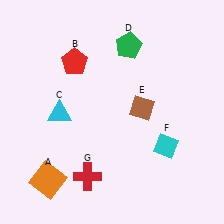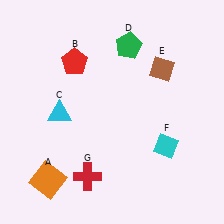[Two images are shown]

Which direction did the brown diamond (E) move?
The brown diamond (E) moved up.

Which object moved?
The brown diamond (E) moved up.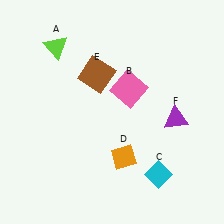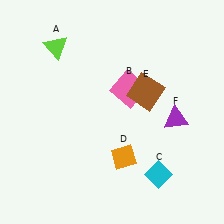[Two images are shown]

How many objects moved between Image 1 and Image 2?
1 object moved between the two images.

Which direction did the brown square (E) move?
The brown square (E) moved right.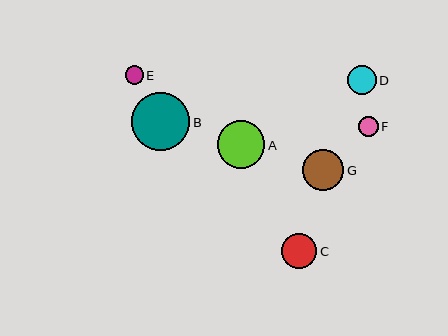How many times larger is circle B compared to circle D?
Circle B is approximately 2.0 times the size of circle D.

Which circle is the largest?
Circle B is the largest with a size of approximately 58 pixels.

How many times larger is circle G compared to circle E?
Circle G is approximately 2.2 times the size of circle E.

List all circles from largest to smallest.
From largest to smallest: B, A, G, C, D, F, E.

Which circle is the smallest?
Circle E is the smallest with a size of approximately 18 pixels.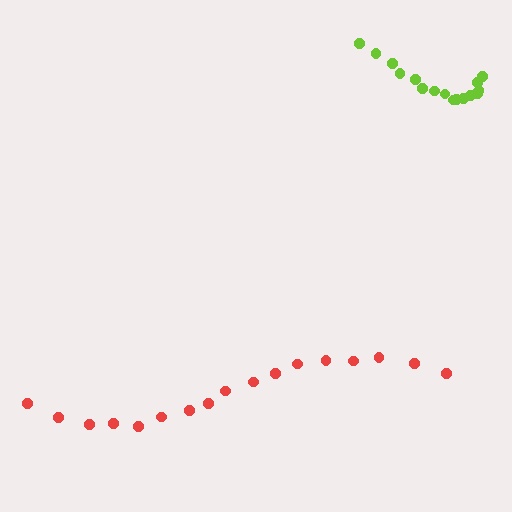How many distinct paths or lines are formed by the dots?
There are 2 distinct paths.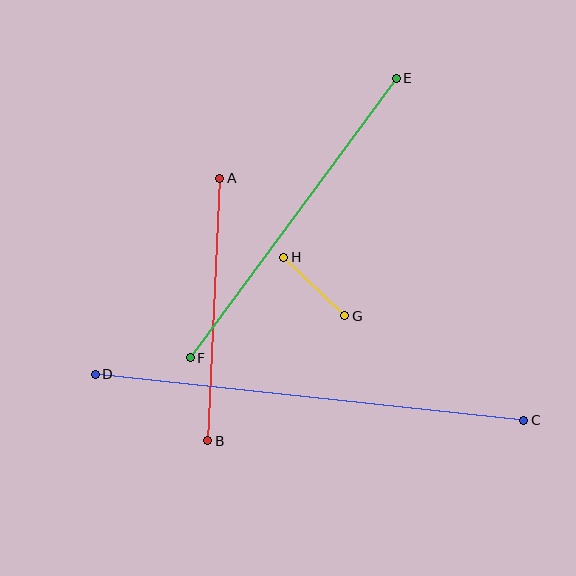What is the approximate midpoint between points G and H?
The midpoint is at approximately (314, 287) pixels.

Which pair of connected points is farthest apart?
Points C and D are farthest apart.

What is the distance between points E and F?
The distance is approximately 347 pixels.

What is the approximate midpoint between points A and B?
The midpoint is at approximately (214, 310) pixels.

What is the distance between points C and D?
The distance is approximately 431 pixels.